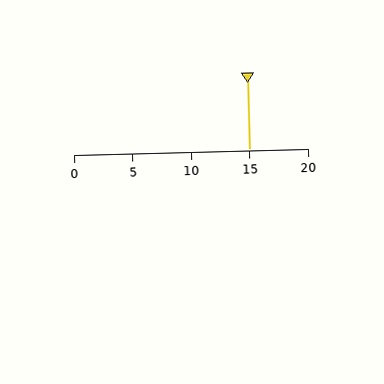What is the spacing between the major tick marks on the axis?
The major ticks are spaced 5 apart.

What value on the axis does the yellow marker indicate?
The marker indicates approximately 15.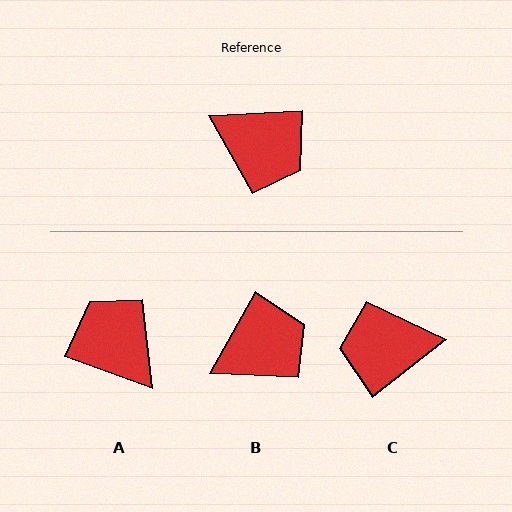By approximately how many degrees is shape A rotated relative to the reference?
Approximately 157 degrees counter-clockwise.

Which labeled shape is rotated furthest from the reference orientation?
A, about 157 degrees away.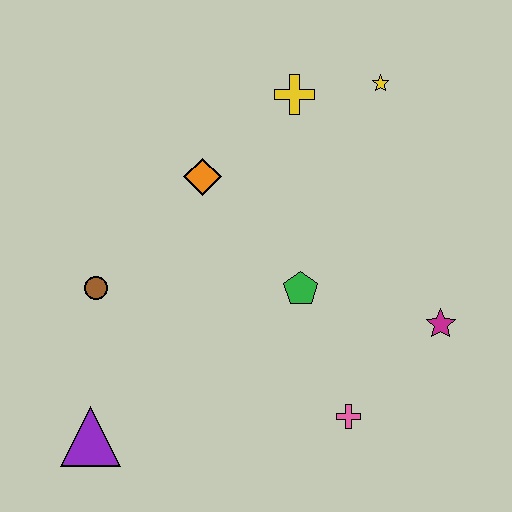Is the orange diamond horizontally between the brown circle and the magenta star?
Yes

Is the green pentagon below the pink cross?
No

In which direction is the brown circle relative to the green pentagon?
The brown circle is to the left of the green pentagon.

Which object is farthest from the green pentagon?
The purple triangle is farthest from the green pentagon.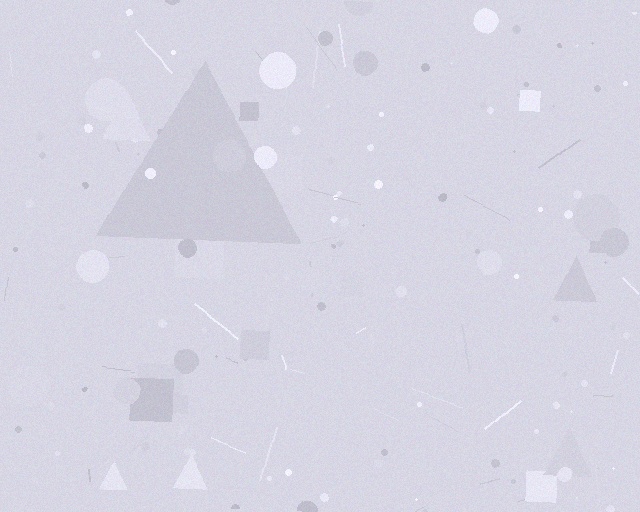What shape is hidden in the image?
A triangle is hidden in the image.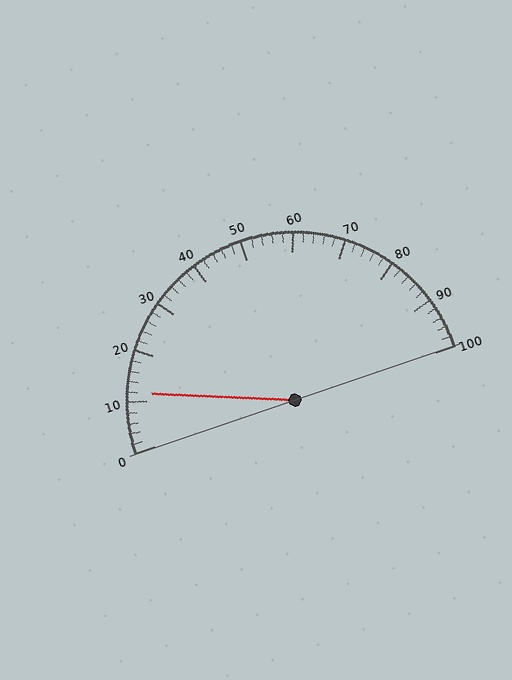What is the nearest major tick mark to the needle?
The nearest major tick mark is 10.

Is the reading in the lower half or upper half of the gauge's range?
The reading is in the lower half of the range (0 to 100).